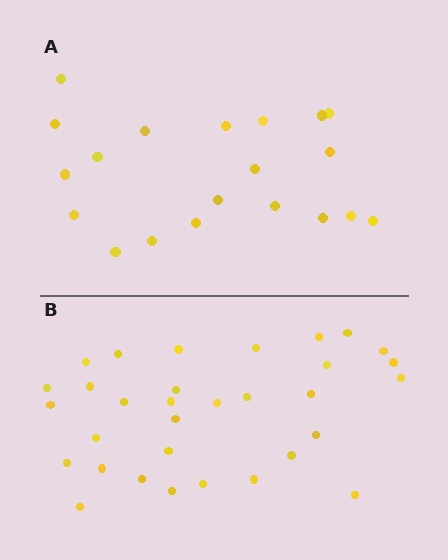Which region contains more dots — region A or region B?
Region B (the bottom region) has more dots.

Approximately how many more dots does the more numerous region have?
Region B has roughly 12 or so more dots than region A.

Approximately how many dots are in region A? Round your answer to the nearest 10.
About 20 dots.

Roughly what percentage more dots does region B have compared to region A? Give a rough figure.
About 60% more.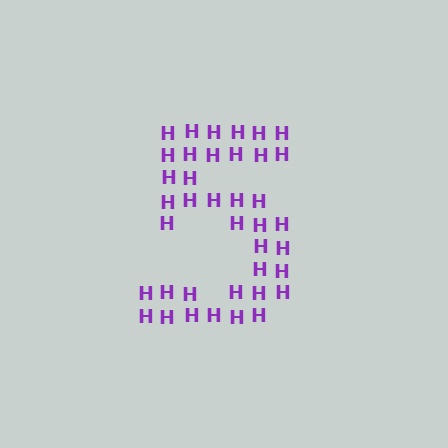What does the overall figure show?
The overall figure shows the digit 5.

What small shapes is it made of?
It is made of small letter H's.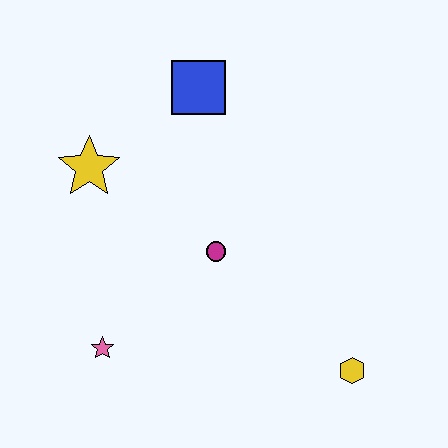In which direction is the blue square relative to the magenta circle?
The blue square is above the magenta circle.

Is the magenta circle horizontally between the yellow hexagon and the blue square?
Yes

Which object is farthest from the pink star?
The blue square is farthest from the pink star.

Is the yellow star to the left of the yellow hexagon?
Yes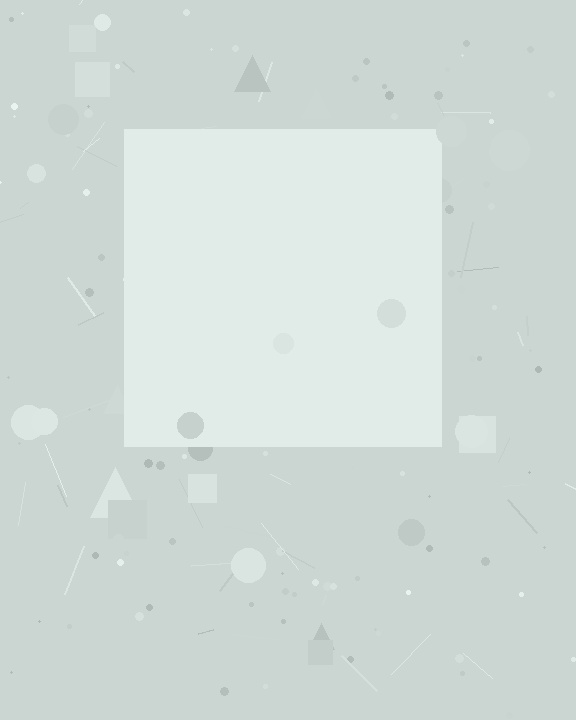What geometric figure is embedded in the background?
A square is embedded in the background.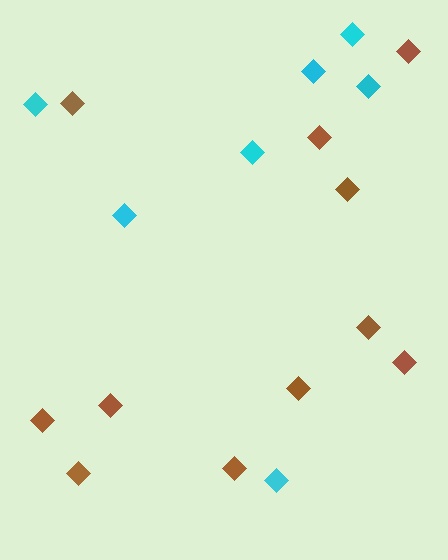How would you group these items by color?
There are 2 groups: one group of cyan diamonds (7) and one group of brown diamonds (11).